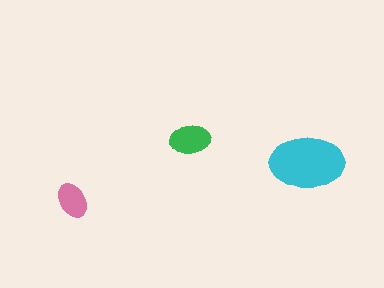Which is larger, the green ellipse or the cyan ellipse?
The cyan one.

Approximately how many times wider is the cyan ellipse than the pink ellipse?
About 2 times wider.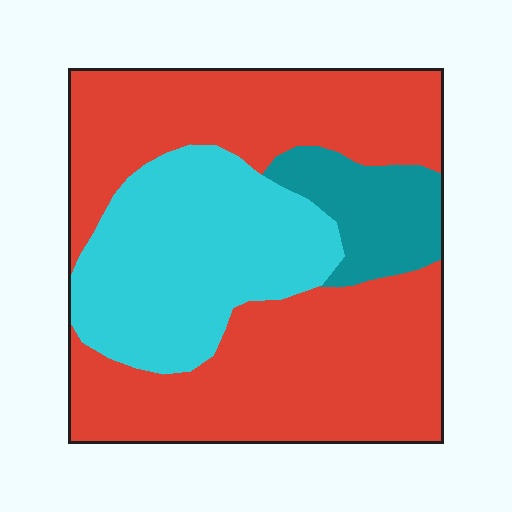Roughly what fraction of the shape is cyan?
Cyan takes up about one quarter (1/4) of the shape.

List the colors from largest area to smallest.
From largest to smallest: red, cyan, teal.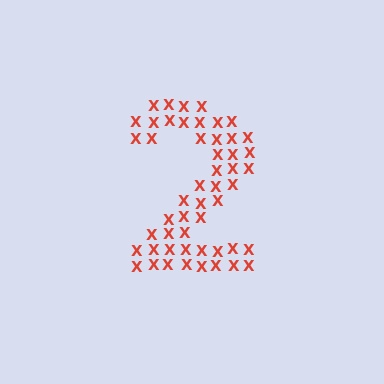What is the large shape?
The large shape is the digit 2.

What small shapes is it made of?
It is made of small letter X's.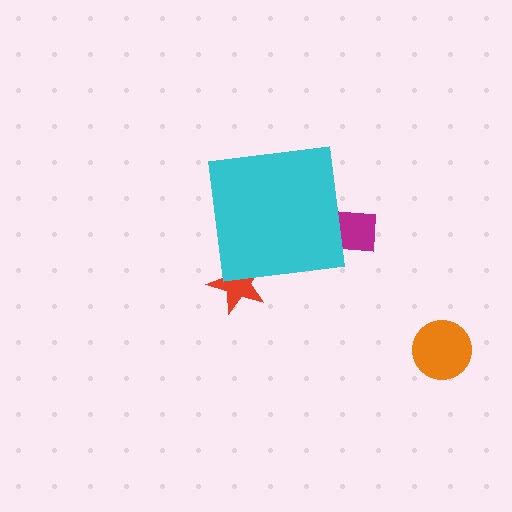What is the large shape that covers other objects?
A cyan square.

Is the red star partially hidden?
Yes, the red star is partially hidden behind the cyan square.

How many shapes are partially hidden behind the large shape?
2 shapes are partially hidden.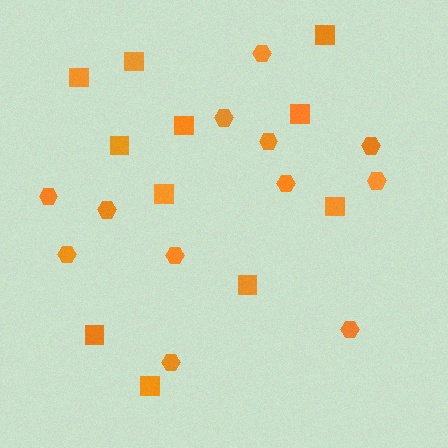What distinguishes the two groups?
There are 2 groups: one group of squares (11) and one group of hexagons (12).